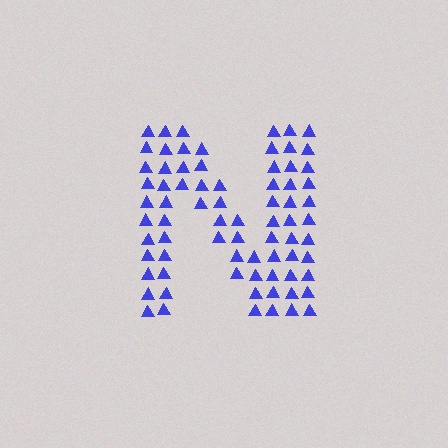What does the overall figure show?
The overall figure shows the letter N.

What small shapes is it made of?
It is made of small triangles.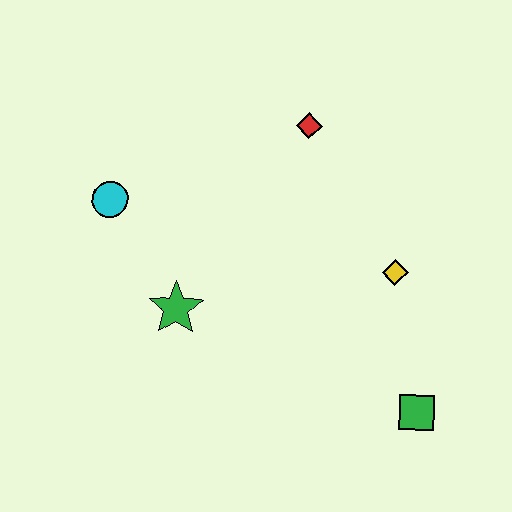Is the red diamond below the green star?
No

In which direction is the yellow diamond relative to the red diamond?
The yellow diamond is below the red diamond.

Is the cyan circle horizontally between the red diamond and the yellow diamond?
No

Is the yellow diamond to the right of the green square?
No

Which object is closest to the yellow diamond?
The green square is closest to the yellow diamond.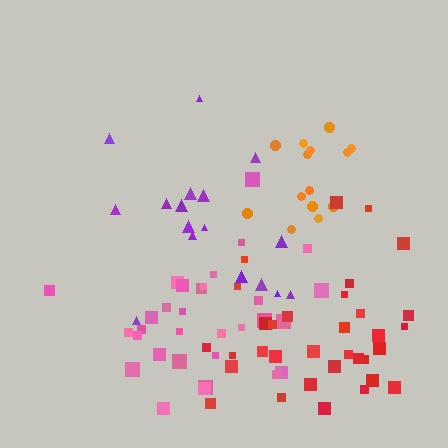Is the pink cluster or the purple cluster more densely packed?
Pink.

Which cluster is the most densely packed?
Orange.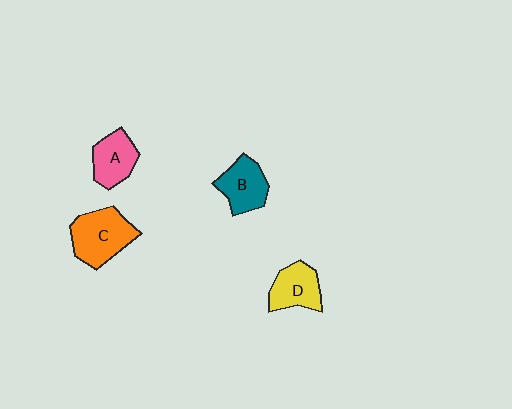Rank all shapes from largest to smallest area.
From largest to smallest: C (orange), B (teal), D (yellow), A (pink).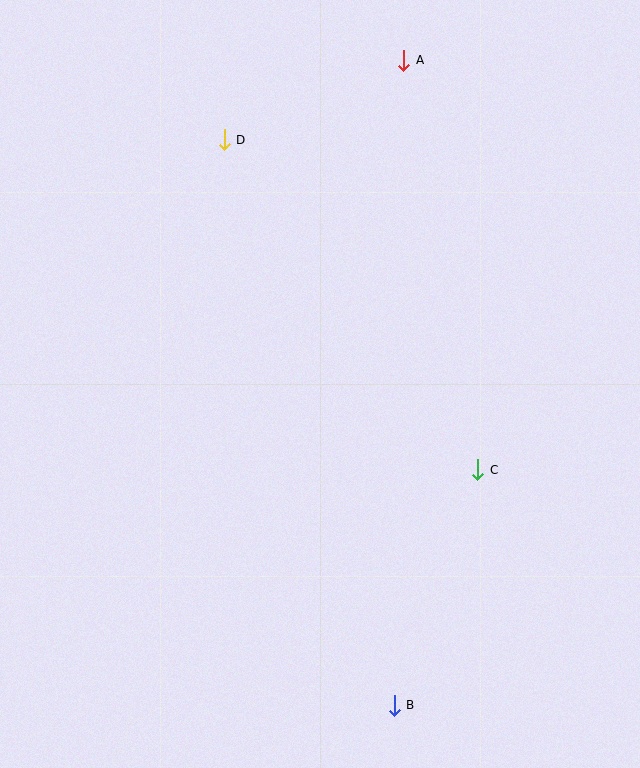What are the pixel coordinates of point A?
Point A is at (404, 60).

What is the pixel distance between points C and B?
The distance between C and B is 250 pixels.